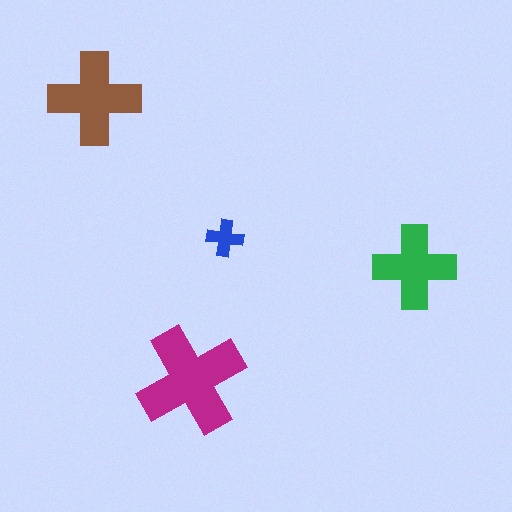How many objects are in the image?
There are 4 objects in the image.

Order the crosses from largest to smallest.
the magenta one, the brown one, the green one, the blue one.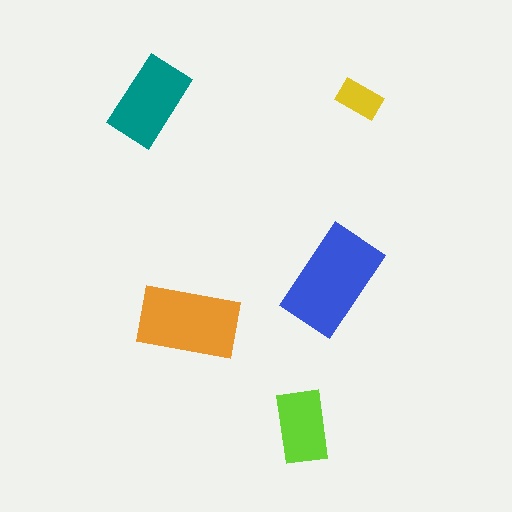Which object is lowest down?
The lime rectangle is bottommost.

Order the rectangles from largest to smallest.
the blue one, the orange one, the teal one, the lime one, the yellow one.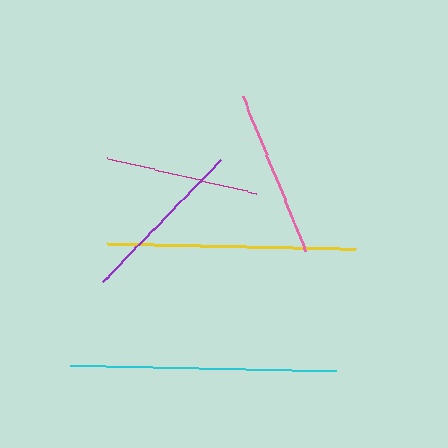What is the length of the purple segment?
The purple segment is approximately 170 pixels long.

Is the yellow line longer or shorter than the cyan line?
The cyan line is longer than the yellow line.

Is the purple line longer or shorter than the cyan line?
The cyan line is longer than the purple line.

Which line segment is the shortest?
The magenta line is the shortest at approximately 153 pixels.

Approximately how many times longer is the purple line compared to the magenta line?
The purple line is approximately 1.1 times the length of the magenta line.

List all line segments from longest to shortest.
From longest to shortest: cyan, yellow, purple, pink, magenta.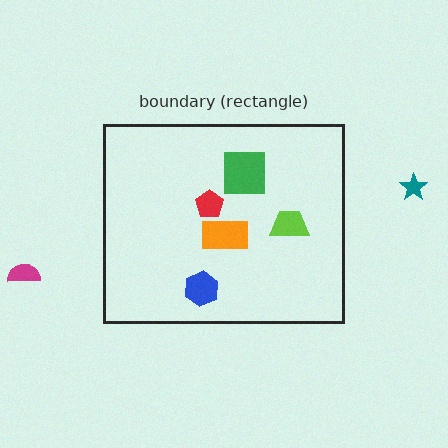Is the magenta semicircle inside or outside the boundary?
Outside.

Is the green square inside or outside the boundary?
Inside.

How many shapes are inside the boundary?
5 inside, 2 outside.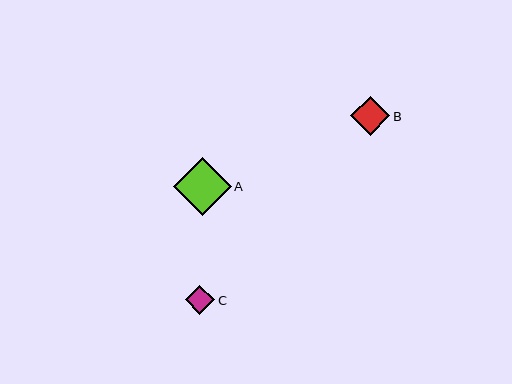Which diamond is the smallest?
Diamond C is the smallest with a size of approximately 30 pixels.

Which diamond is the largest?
Diamond A is the largest with a size of approximately 58 pixels.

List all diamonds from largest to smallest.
From largest to smallest: A, B, C.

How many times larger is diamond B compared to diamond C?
Diamond B is approximately 1.3 times the size of diamond C.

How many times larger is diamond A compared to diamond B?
Diamond A is approximately 1.5 times the size of diamond B.